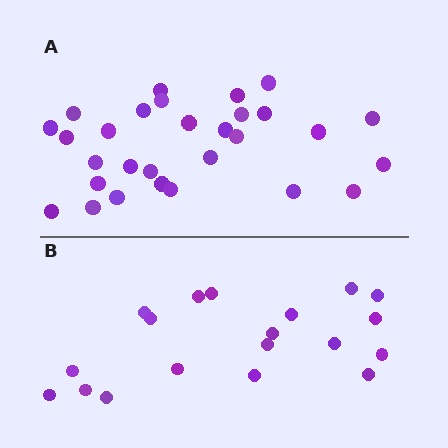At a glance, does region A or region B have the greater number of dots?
Region A (the top region) has more dots.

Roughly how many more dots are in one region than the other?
Region A has roughly 10 or so more dots than region B.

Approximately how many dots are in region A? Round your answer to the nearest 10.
About 30 dots. (The exact count is 29, which rounds to 30.)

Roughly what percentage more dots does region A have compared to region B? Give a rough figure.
About 55% more.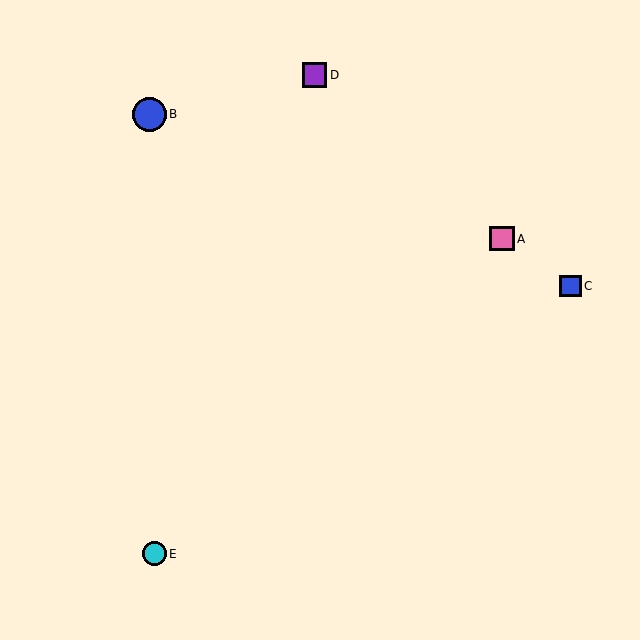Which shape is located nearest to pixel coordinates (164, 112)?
The blue circle (labeled B) at (149, 114) is nearest to that location.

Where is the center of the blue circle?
The center of the blue circle is at (149, 114).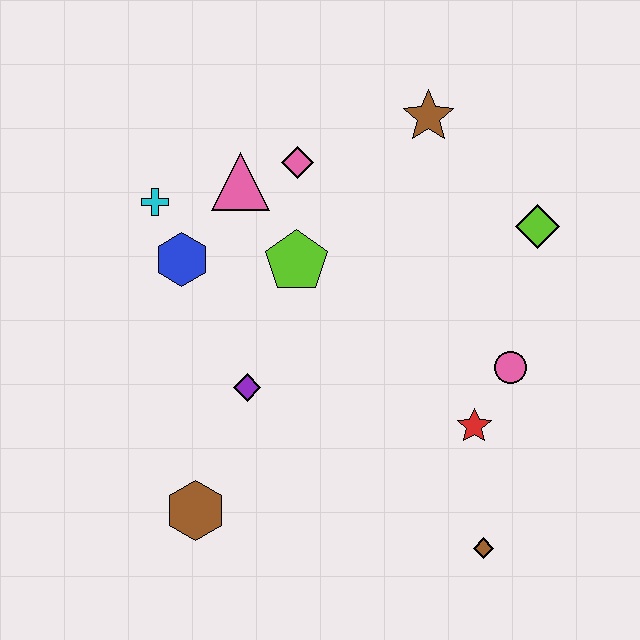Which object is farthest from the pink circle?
The cyan cross is farthest from the pink circle.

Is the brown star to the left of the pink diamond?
No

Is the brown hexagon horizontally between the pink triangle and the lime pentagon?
No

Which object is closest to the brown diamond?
The red star is closest to the brown diamond.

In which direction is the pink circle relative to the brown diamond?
The pink circle is above the brown diamond.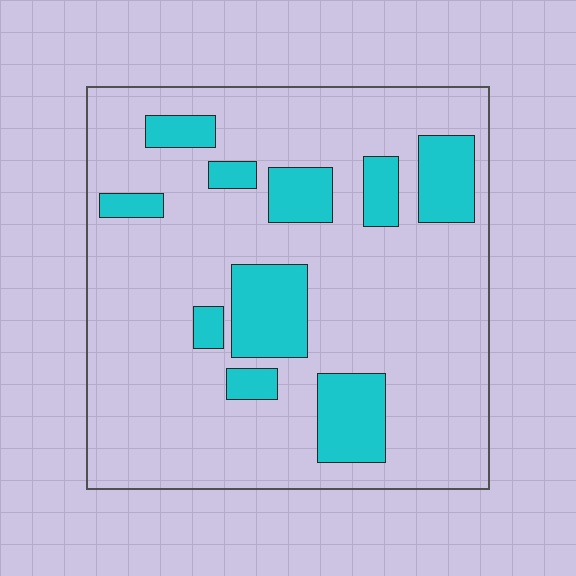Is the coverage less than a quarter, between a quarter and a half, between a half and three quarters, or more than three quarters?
Less than a quarter.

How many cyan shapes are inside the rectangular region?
10.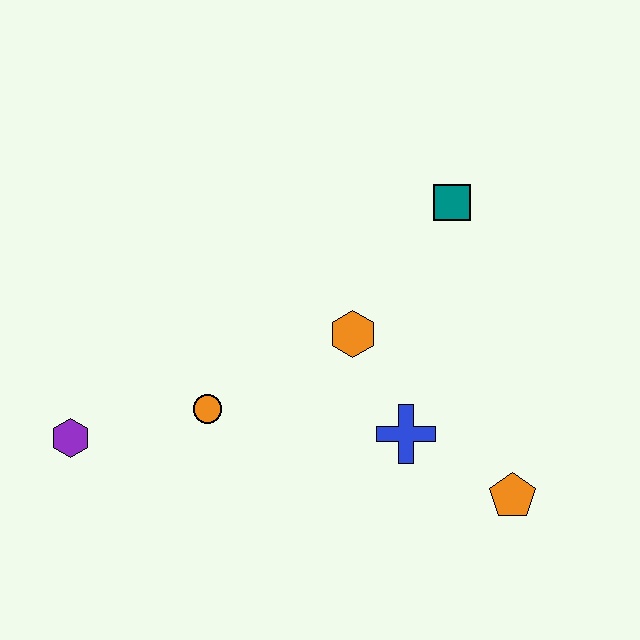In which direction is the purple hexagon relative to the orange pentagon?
The purple hexagon is to the left of the orange pentagon.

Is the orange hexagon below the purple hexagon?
No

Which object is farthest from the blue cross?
The purple hexagon is farthest from the blue cross.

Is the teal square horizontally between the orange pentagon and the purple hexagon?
Yes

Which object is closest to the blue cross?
The orange hexagon is closest to the blue cross.